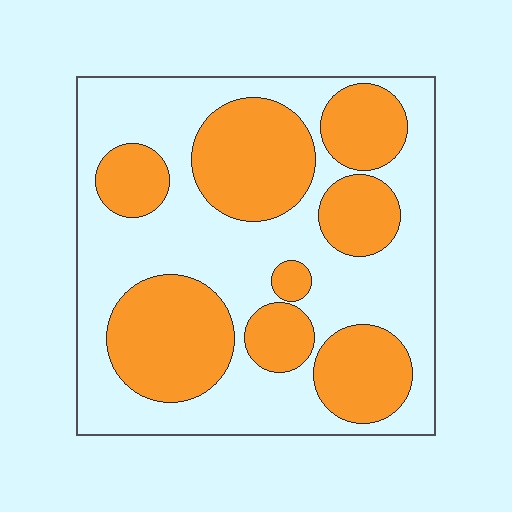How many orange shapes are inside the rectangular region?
8.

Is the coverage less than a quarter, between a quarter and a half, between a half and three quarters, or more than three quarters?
Between a quarter and a half.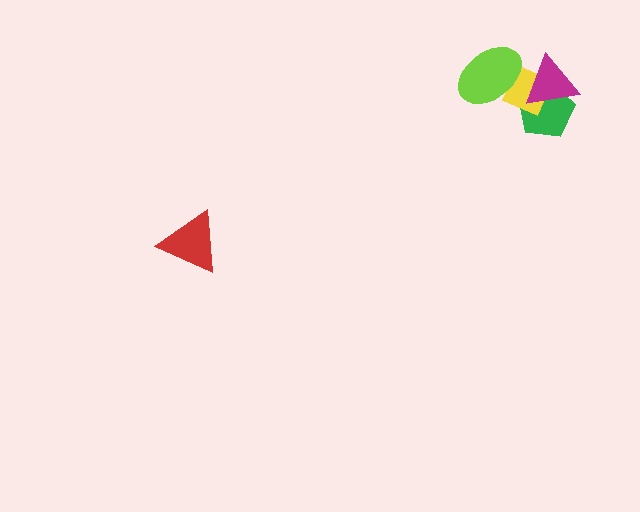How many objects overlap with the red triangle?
0 objects overlap with the red triangle.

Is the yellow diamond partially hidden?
Yes, it is partially covered by another shape.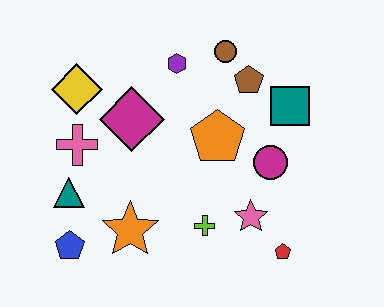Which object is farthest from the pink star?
The yellow diamond is farthest from the pink star.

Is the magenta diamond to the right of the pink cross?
Yes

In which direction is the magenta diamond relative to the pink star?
The magenta diamond is to the left of the pink star.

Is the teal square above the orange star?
Yes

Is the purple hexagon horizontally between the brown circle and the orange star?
Yes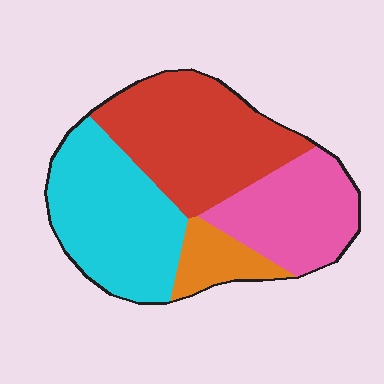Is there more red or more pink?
Red.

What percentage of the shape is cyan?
Cyan takes up about one third (1/3) of the shape.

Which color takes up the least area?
Orange, at roughly 10%.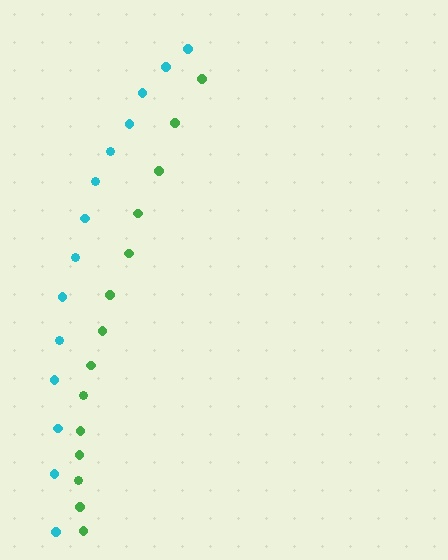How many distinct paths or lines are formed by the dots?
There are 2 distinct paths.